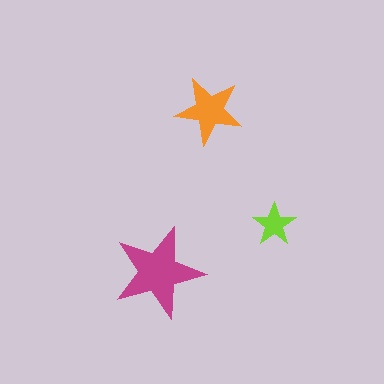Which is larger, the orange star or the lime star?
The orange one.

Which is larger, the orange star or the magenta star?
The magenta one.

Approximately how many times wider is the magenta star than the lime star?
About 2 times wider.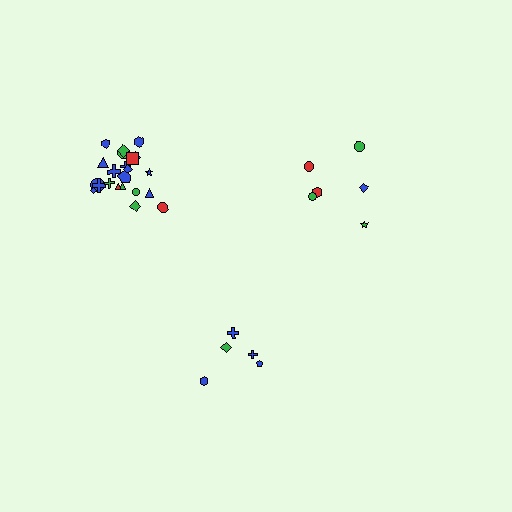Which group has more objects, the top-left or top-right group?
The top-left group.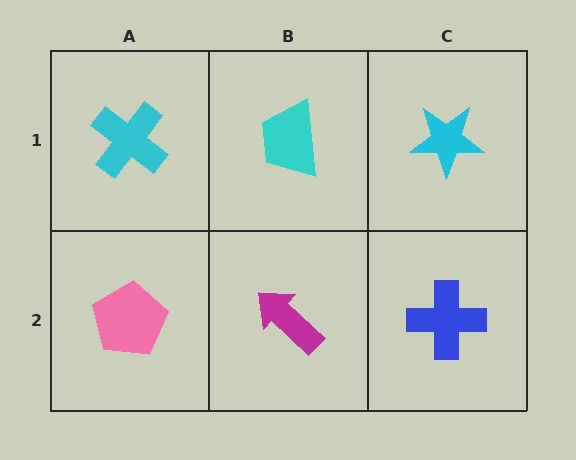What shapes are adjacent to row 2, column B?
A cyan trapezoid (row 1, column B), a pink pentagon (row 2, column A), a blue cross (row 2, column C).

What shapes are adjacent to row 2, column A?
A cyan cross (row 1, column A), a magenta arrow (row 2, column B).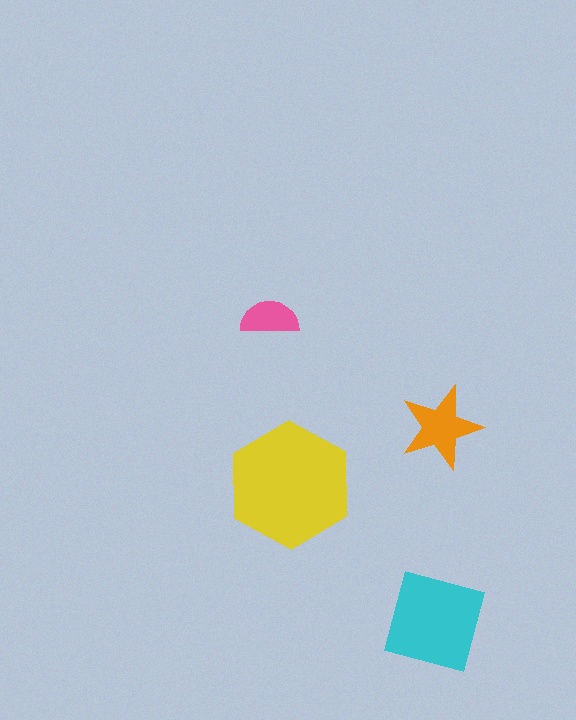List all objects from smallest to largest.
The pink semicircle, the orange star, the cyan square, the yellow hexagon.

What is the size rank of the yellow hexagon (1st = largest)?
1st.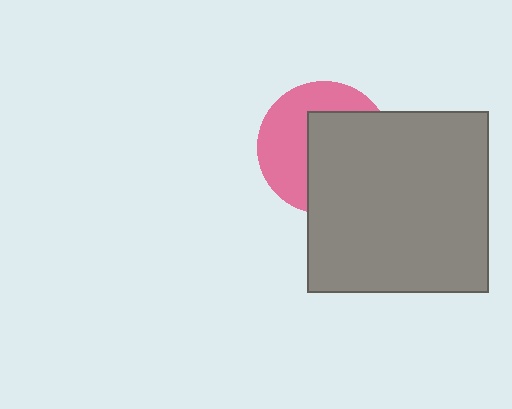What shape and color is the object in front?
The object in front is a gray square.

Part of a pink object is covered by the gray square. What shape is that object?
It is a circle.